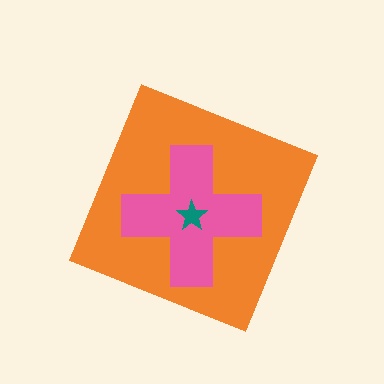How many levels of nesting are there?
3.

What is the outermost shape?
The orange diamond.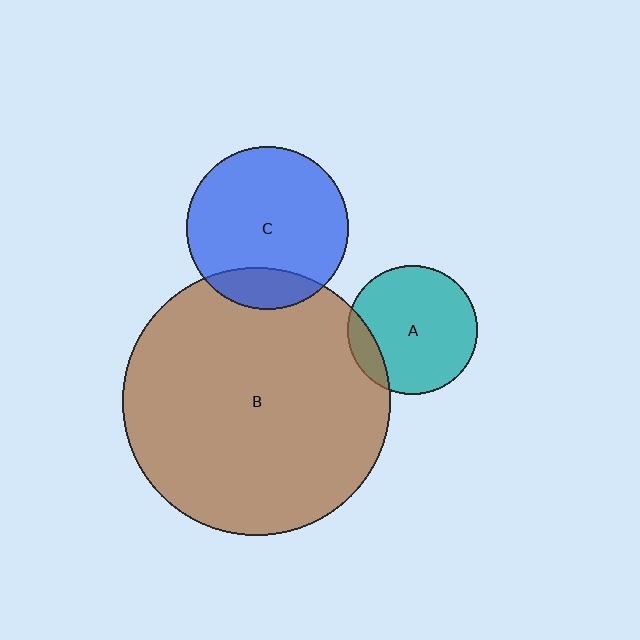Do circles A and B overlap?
Yes.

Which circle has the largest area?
Circle B (brown).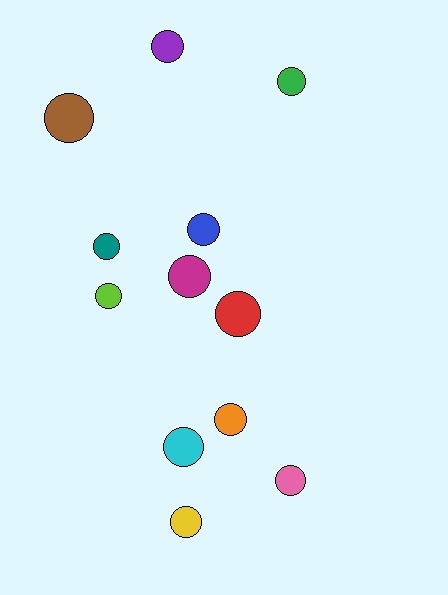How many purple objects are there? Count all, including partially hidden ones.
There is 1 purple object.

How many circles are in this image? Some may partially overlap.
There are 12 circles.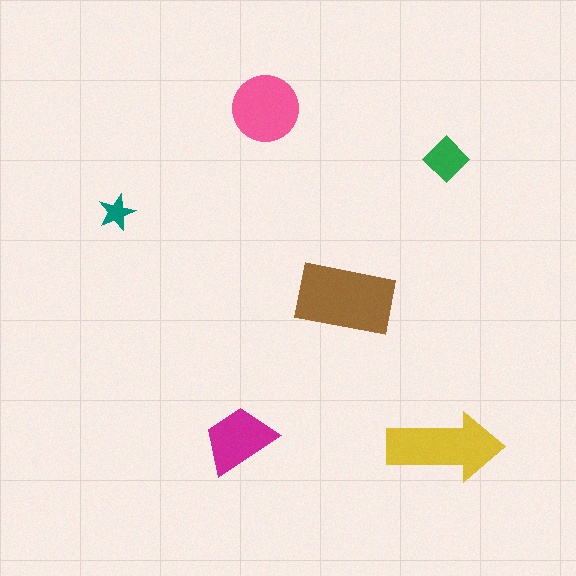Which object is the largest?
The brown rectangle.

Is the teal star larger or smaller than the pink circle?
Smaller.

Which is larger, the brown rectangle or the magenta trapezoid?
The brown rectangle.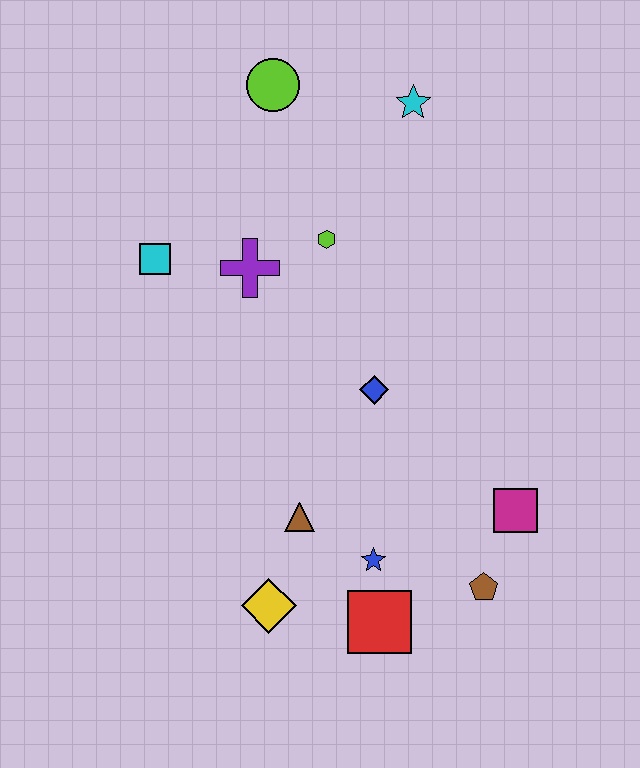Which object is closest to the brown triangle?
The blue star is closest to the brown triangle.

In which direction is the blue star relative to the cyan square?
The blue star is below the cyan square.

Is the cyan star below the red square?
No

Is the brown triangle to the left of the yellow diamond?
No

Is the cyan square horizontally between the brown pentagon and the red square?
No